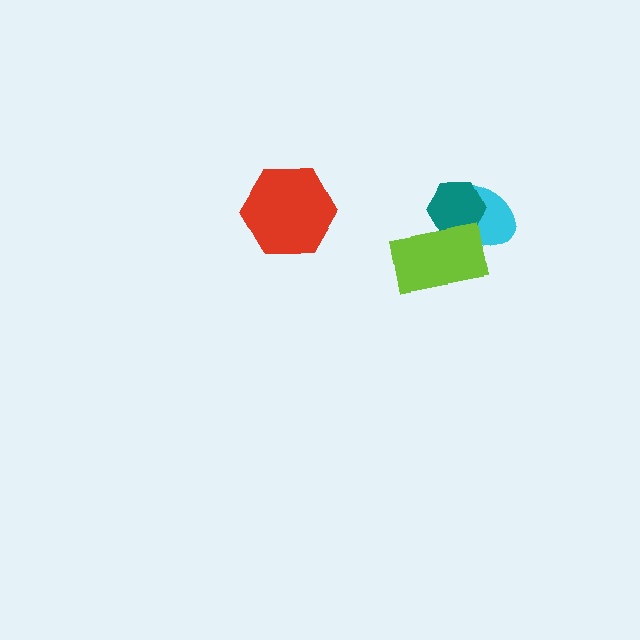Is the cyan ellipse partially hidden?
Yes, it is partially covered by another shape.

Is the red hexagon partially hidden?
No, no other shape covers it.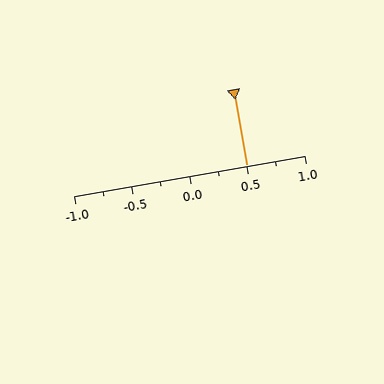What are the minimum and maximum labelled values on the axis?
The axis runs from -1.0 to 1.0.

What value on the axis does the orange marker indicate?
The marker indicates approximately 0.5.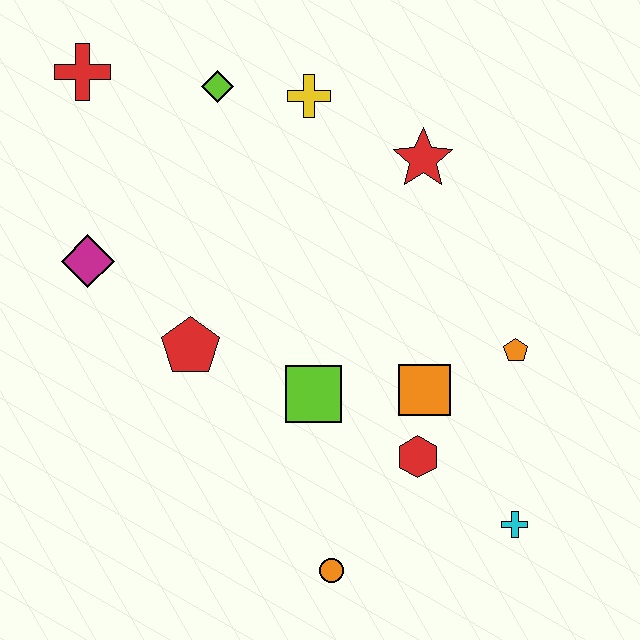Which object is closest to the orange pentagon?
The orange square is closest to the orange pentagon.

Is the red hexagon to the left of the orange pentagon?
Yes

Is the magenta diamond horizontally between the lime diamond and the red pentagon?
No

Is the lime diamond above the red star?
Yes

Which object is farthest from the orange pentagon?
The red cross is farthest from the orange pentagon.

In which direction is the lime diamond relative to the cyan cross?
The lime diamond is above the cyan cross.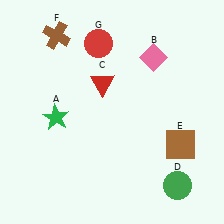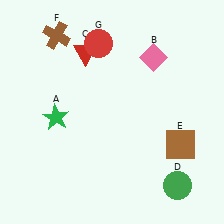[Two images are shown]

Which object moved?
The red triangle (C) moved up.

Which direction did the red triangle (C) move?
The red triangle (C) moved up.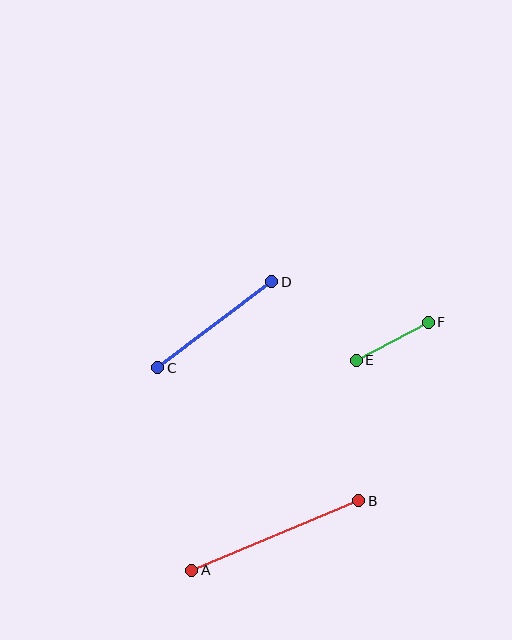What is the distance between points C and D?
The distance is approximately 143 pixels.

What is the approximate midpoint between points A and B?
The midpoint is at approximately (275, 536) pixels.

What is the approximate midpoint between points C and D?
The midpoint is at approximately (215, 325) pixels.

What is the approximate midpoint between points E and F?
The midpoint is at approximately (392, 341) pixels.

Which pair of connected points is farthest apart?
Points A and B are farthest apart.